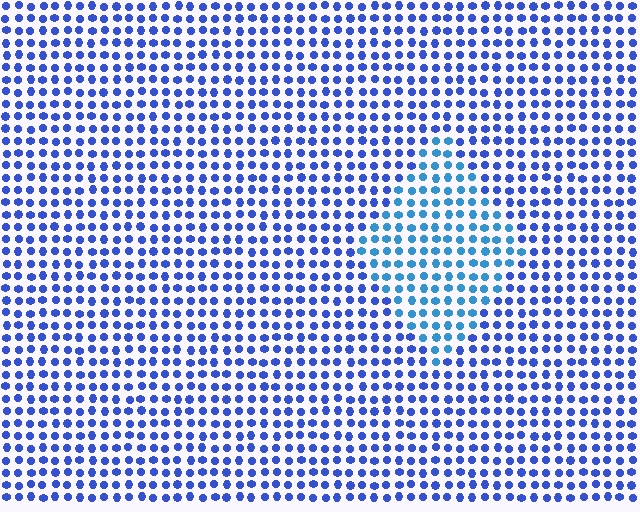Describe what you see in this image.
The image is filled with small blue elements in a uniform arrangement. A diamond-shaped region is visible where the elements are tinted to a slightly different hue, forming a subtle color boundary.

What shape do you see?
I see a diamond.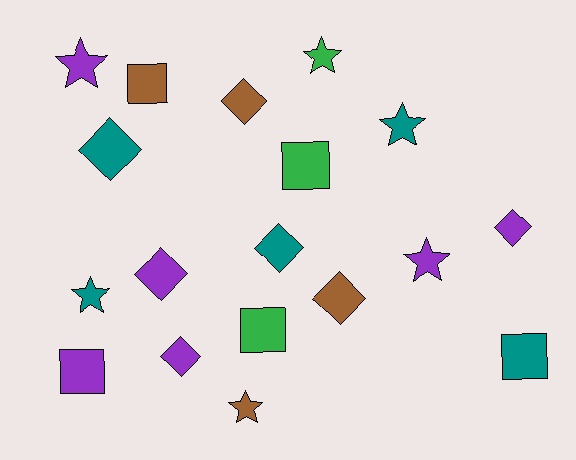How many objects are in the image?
There are 18 objects.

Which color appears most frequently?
Purple, with 6 objects.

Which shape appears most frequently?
Diamond, with 7 objects.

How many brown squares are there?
There is 1 brown square.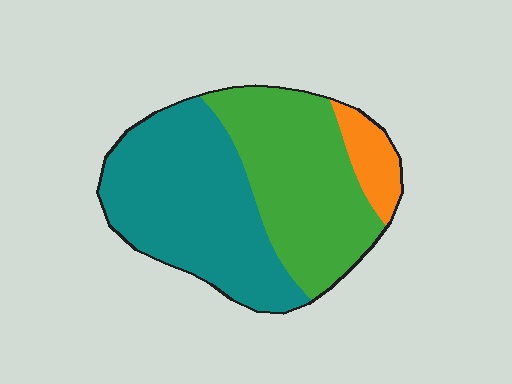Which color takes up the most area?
Teal, at roughly 50%.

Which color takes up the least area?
Orange, at roughly 10%.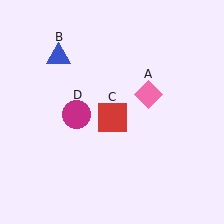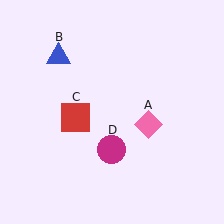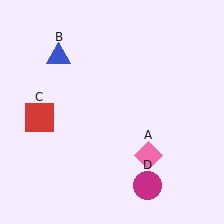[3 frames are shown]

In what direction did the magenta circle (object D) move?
The magenta circle (object D) moved down and to the right.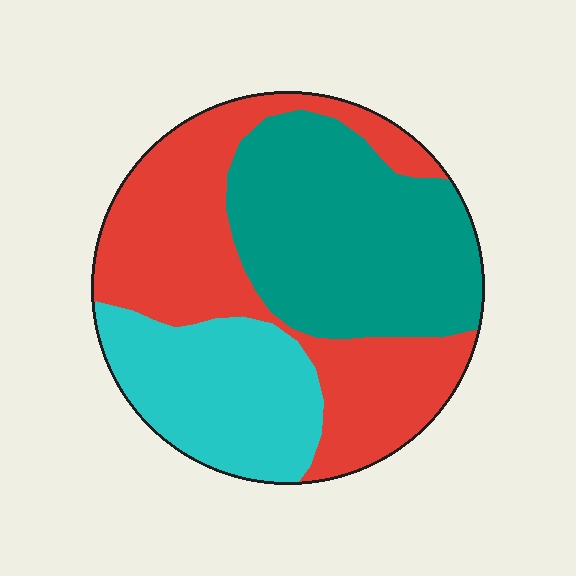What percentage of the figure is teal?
Teal takes up between a quarter and a half of the figure.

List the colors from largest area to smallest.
From largest to smallest: red, teal, cyan.